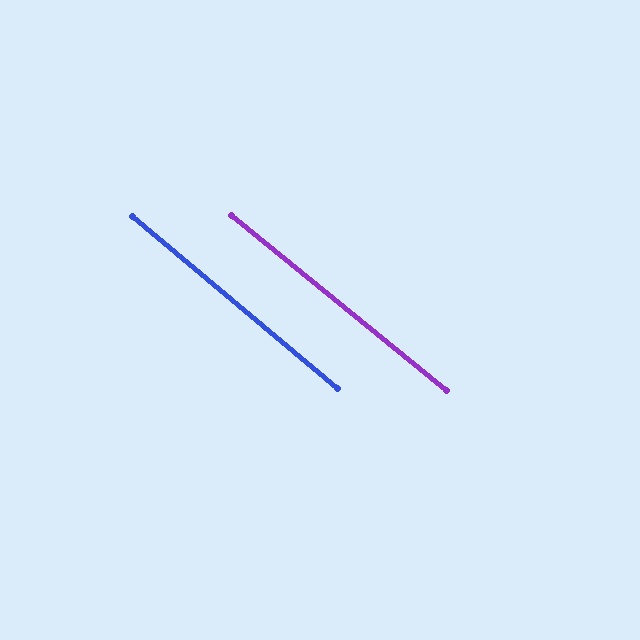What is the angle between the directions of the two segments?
Approximately 1 degree.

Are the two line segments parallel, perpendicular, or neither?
Parallel — their directions differ by only 1.0°.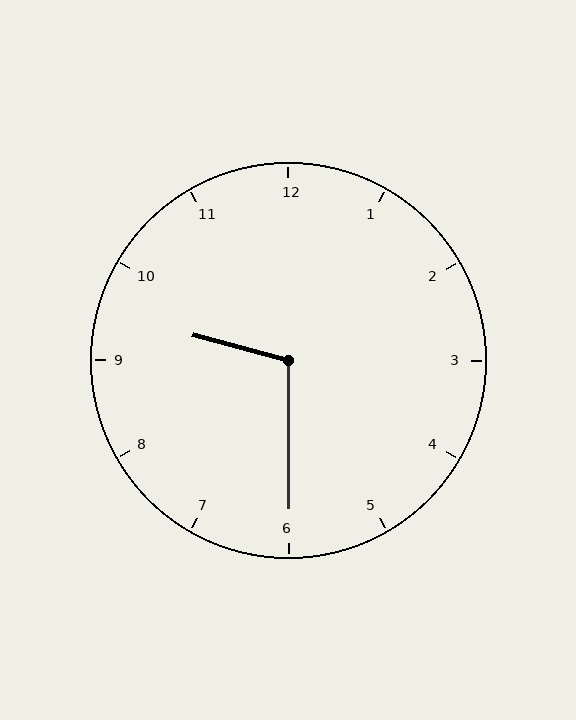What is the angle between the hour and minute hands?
Approximately 105 degrees.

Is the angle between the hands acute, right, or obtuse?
It is obtuse.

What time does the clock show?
9:30.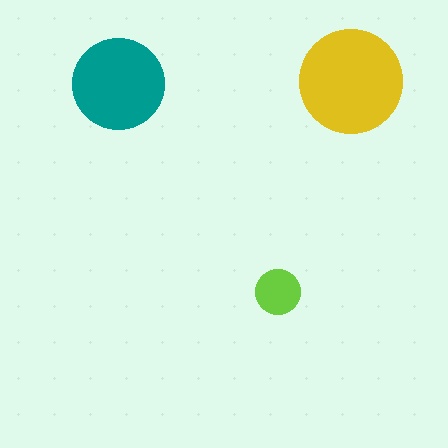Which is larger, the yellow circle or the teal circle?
The yellow one.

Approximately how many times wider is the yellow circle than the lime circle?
About 2.5 times wider.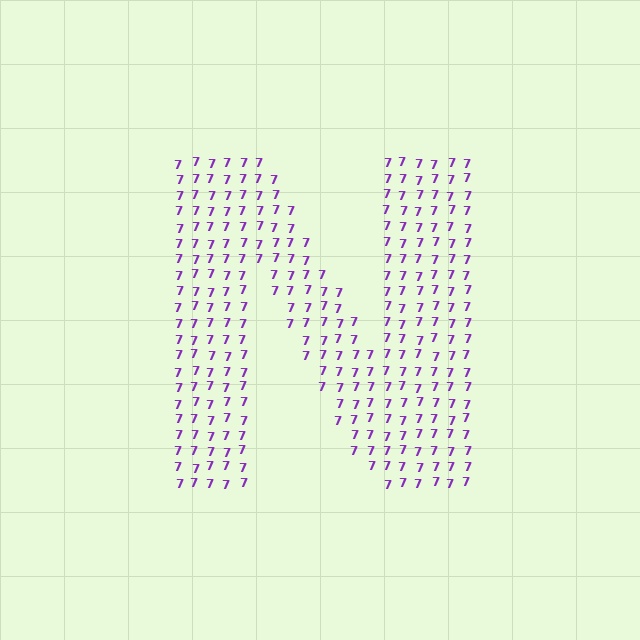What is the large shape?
The large shape is the letter N.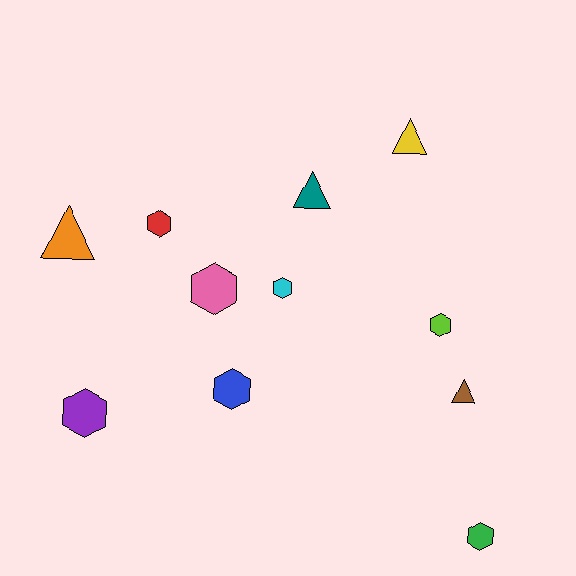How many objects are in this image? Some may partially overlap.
There are 11 objects.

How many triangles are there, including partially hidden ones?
There are 4 triangles.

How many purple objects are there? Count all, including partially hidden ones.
There is 1 purple object.